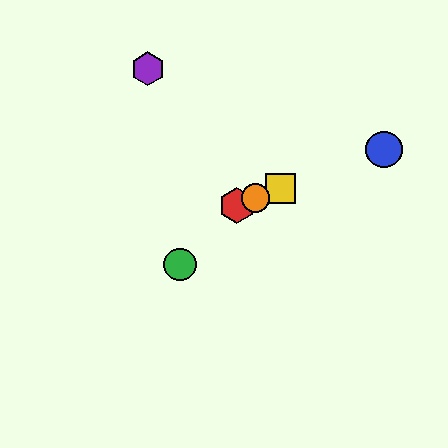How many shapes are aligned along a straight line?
4 shapes (the red hexagon, the blue circle, the yellow square, the orange circle) are aligned along a straight line.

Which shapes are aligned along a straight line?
The red hexagon, the blue circle, the yellow square, the orange circle are aligned along a straight line.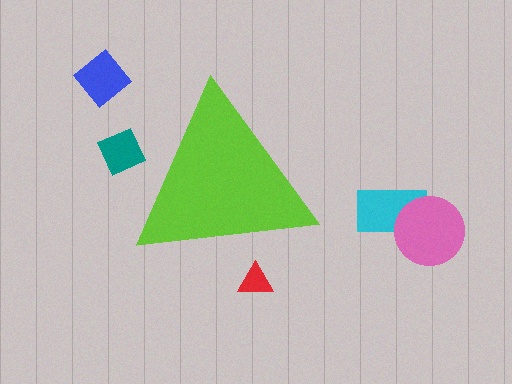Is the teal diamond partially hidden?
Yes, the teal diamond is partially hidden behind the lime triangle.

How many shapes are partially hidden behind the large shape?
2 shapes are partially hidden.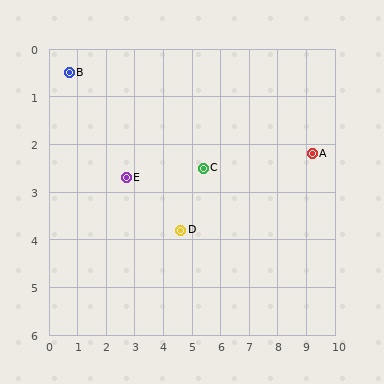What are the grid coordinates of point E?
Point E is at approximately (2.7, 2.7).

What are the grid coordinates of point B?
Point B is at approximately (0.7, 0.5).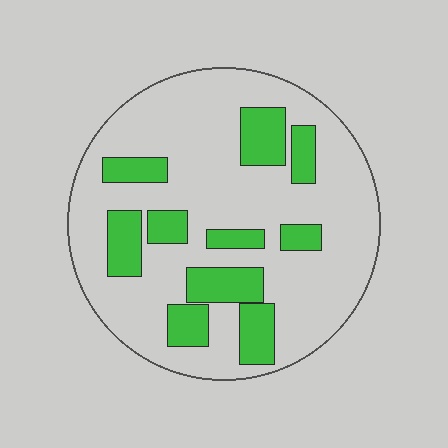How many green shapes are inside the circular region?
10.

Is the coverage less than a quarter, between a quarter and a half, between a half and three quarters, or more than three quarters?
Less than a quarter.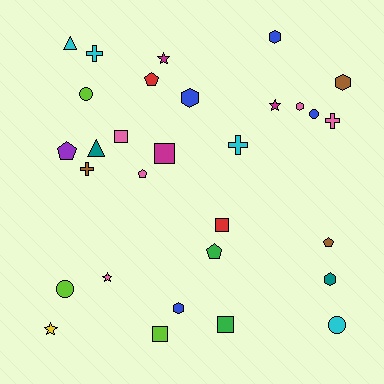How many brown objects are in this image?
There are 3 brown objects.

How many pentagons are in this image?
There are 5 pentagons.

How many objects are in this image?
There are 30 objects.